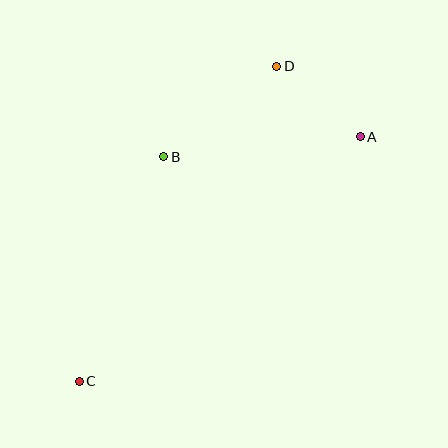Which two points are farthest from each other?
Points A and C are farthest from each other.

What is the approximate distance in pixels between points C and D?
The distance between C and D is approximately 372 pixels.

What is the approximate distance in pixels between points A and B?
The distance between A and B is approximately 197 pixels.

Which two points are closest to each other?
Points A and D are closest to each other.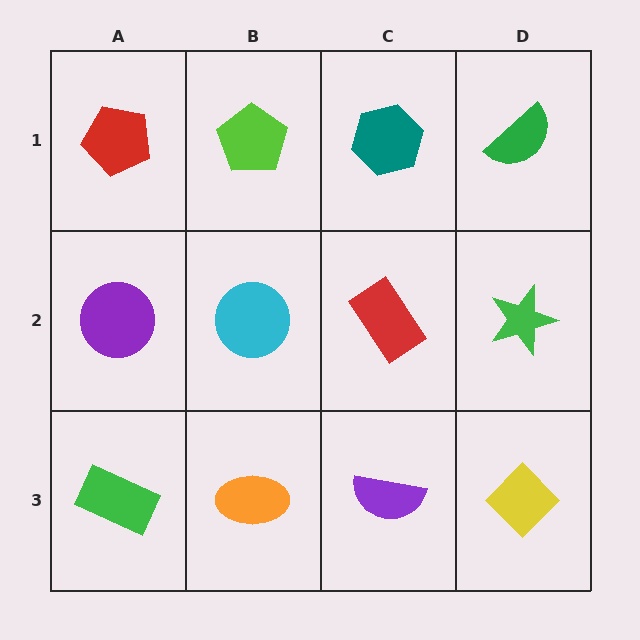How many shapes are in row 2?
4 shapes.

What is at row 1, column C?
A teal hexagon.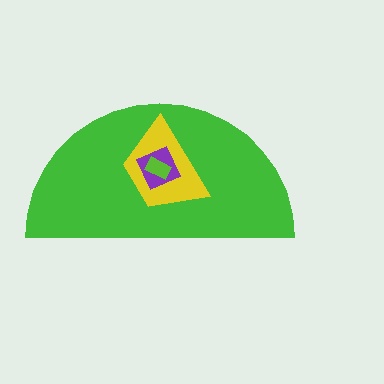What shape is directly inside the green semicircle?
The yellow trapezoid.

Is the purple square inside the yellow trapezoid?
Yes.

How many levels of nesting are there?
4.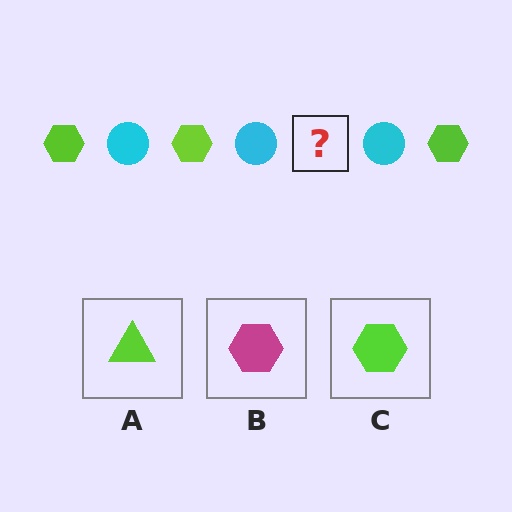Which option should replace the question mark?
Option C.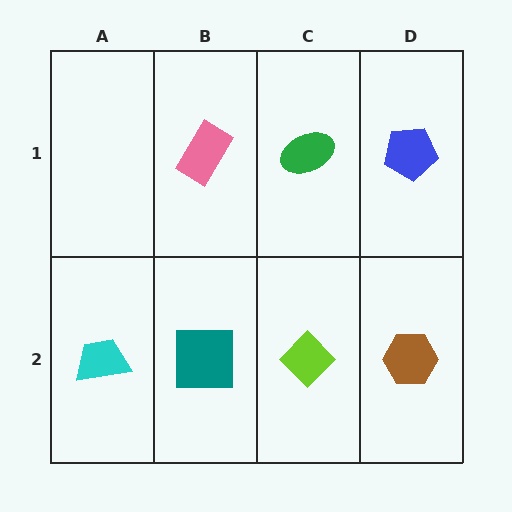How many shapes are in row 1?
3 shapes.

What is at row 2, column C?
A lime diamond.